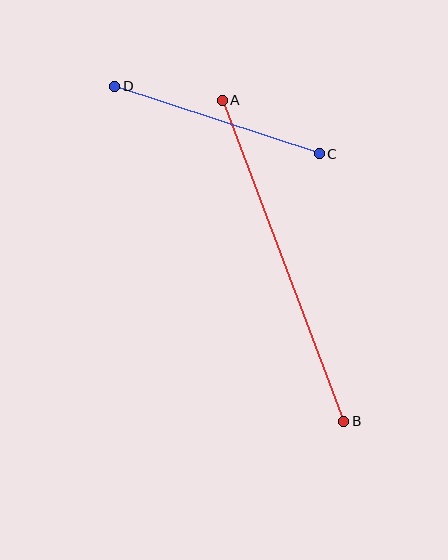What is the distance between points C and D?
The distance is approximately 216 pixels.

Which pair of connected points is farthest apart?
Points A and B are farthest apart.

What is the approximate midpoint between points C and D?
The midpoint is at approximately (217, 120) pixels.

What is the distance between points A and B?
The distance is approximately 343 pixels.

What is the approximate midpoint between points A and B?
The midpoint is at approximately (283, 261) pixels.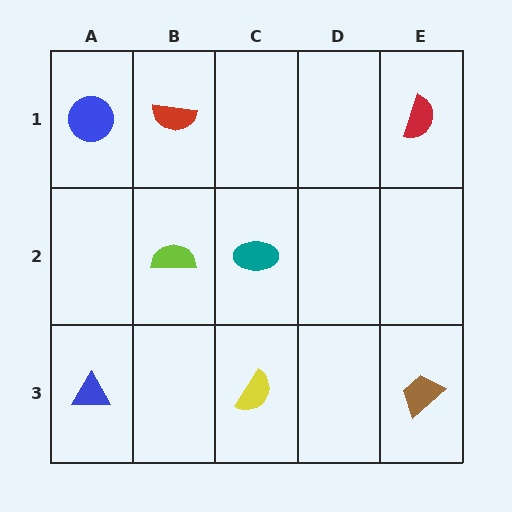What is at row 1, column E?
A red semicircle.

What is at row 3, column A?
A blue triangle.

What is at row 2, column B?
A lime semicircle.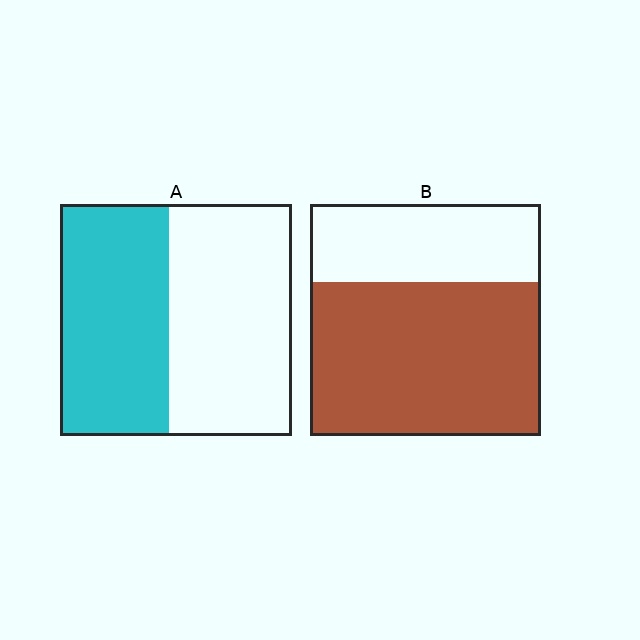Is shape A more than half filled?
Roughly half.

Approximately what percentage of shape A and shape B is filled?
A is approximately 45% and B is approximately 65%.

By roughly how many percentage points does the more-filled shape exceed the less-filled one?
By roughly 20 percentage points (B over A).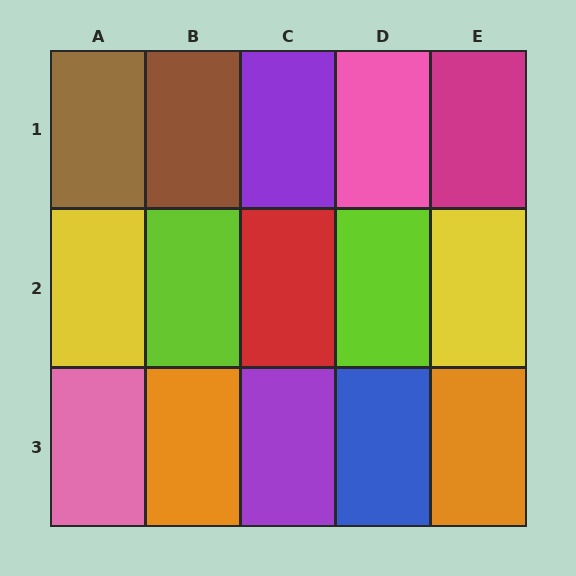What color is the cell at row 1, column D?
Pink.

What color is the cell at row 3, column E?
Orange.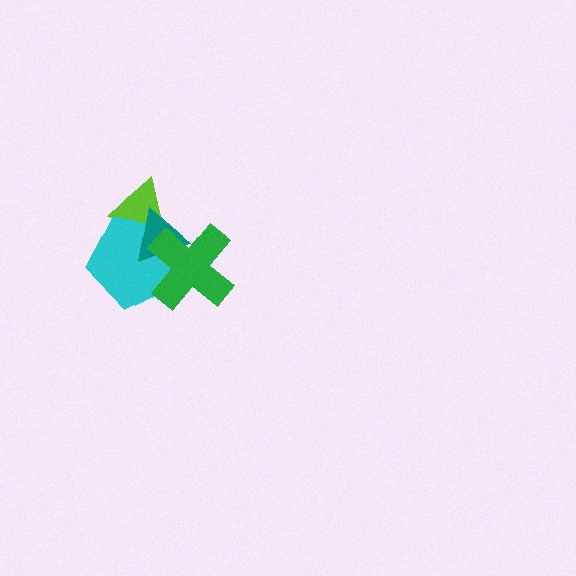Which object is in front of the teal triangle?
The green cross is in front of the teal triangle.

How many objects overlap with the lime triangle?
2 objects overlap with the lime triangle.